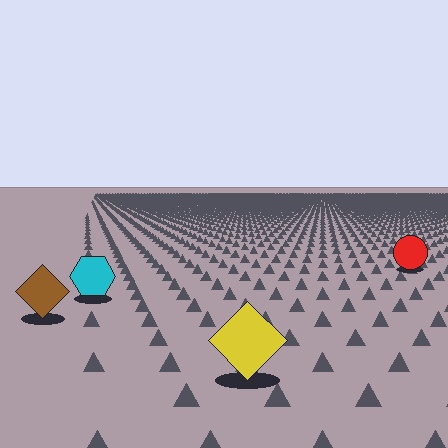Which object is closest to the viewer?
The yellow diamond is closest. The texture marks near it are larger and more spread out.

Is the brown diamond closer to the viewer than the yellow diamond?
No. The yellow diamond is closer — you can tell from the texture gradient: the ground texture is coarser near it.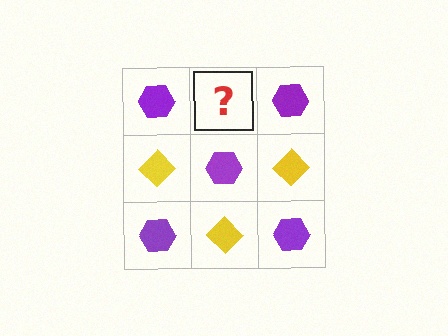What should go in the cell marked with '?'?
The missing cell should contain a yellow diamond.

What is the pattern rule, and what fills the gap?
The rule is that it alternates purple hexagon and yellow diamond in a checkerboard pattern. The gap should be filled with a yellow diamond.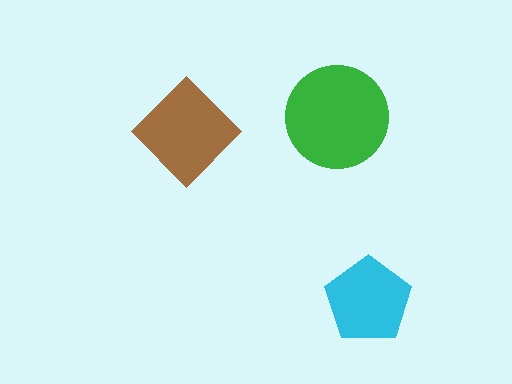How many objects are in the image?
There are 3 objects in the image.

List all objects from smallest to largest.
The cyan pentagon, the brown diamond, the green circle.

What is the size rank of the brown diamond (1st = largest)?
2nd.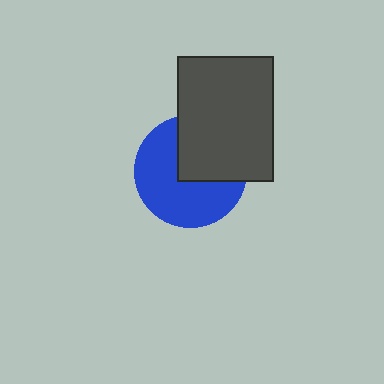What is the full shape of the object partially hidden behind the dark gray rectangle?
The partially hidden object is a blue circle.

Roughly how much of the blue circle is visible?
About half of it is visible (roughly 61%).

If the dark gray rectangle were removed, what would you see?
You would see the complete blue circle.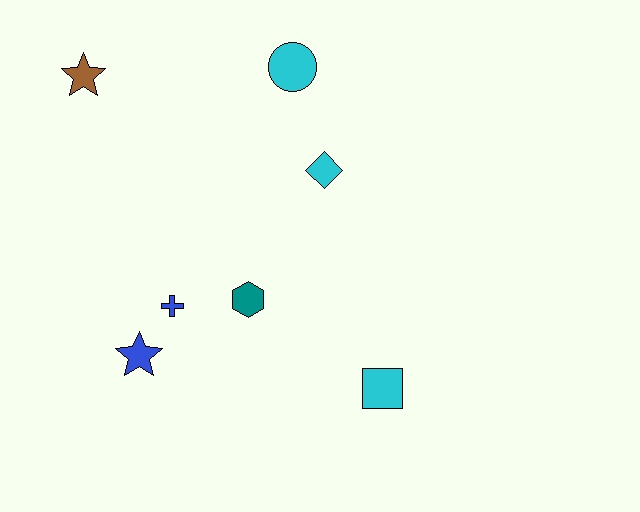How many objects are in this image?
There are 7 objects.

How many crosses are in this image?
There is 1 cross.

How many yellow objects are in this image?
There are no yellow objects.